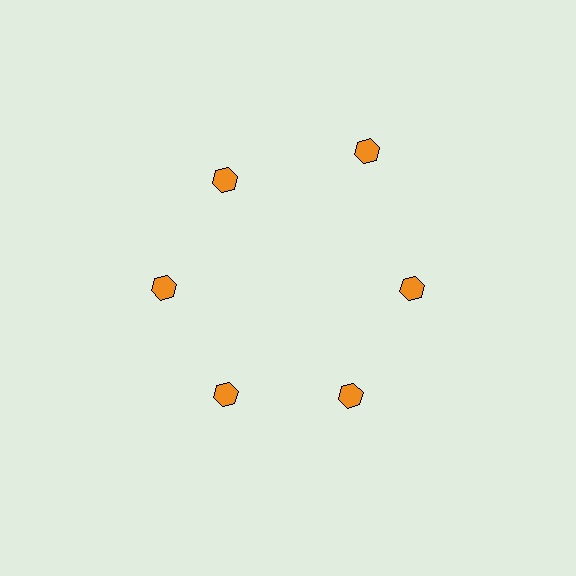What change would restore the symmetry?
The symmetry would be restored by moving it inward, back onto the ring so that all 6 hexagons sit at equal angles and equal distance from the center.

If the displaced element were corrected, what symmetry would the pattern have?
It would have 6-fold rotational symmetry — the pattern would map onto itself every 60 degrees.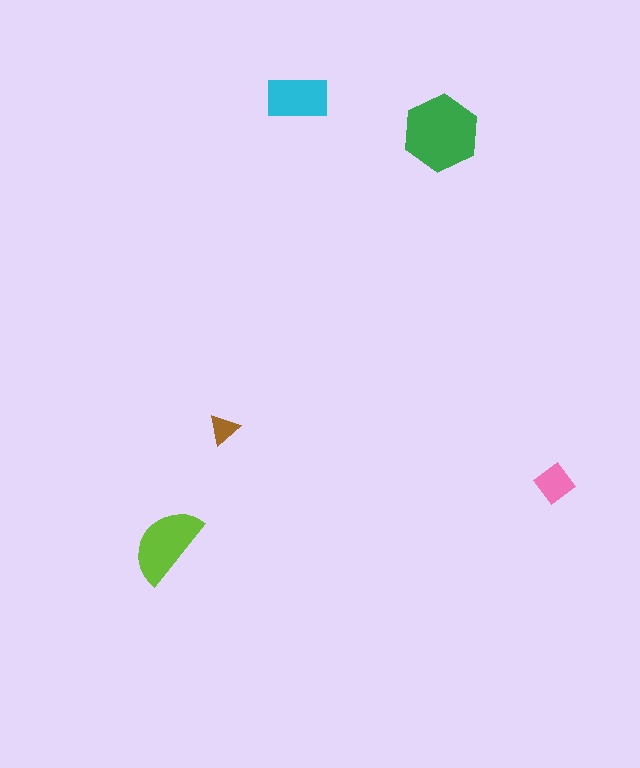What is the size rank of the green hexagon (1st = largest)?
1st.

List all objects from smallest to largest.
The brown triangle, the pink diamond, the cyan rectangle, the lime semicircle, the green hexagon.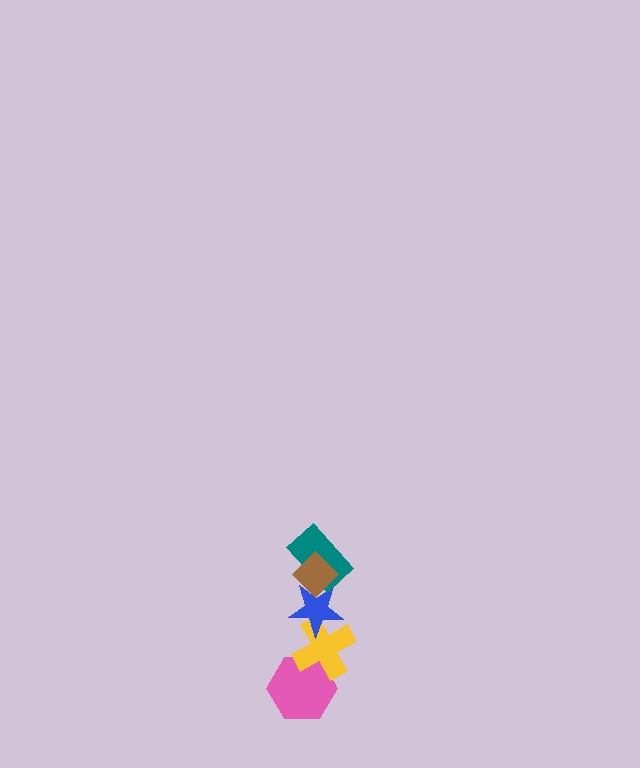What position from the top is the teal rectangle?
The teal rectangle is 2nd from the top.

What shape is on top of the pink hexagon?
The yellow cross is on top of the pink hexagon.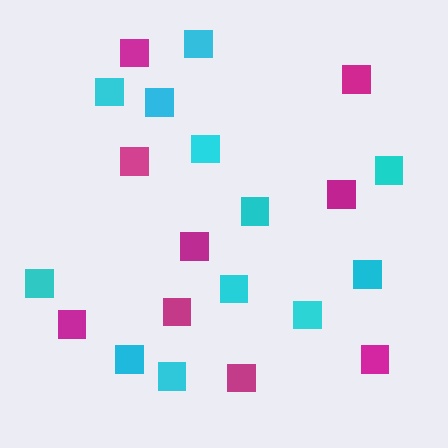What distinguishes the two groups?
There are 2 groups: one group of magenta squares (9) and one group of cyan squares (12).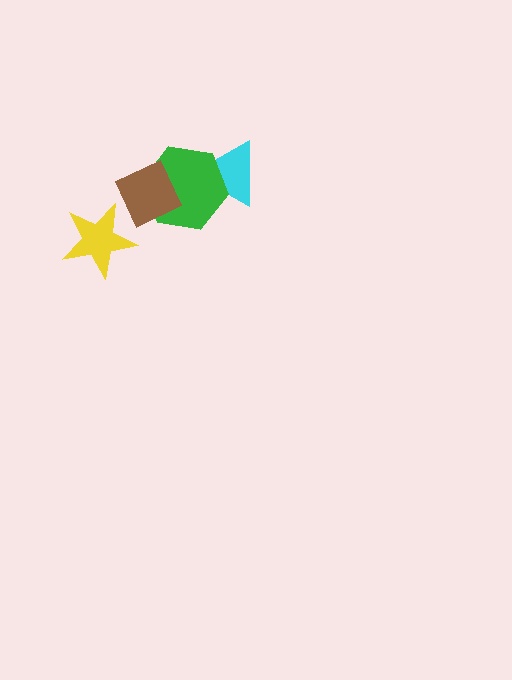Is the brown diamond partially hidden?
No, no other shape covers it.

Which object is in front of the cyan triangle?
The green hexagon is in front of the cyan triangle.